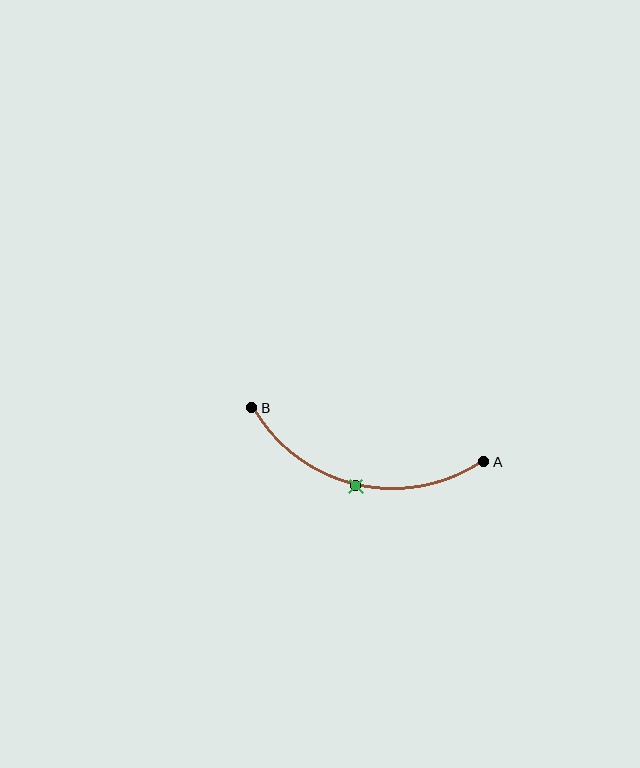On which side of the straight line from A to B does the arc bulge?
The arc bulges below the straight line connecting A and B.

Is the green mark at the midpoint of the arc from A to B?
Yes. The green mark lies on the arc at equal arc-length from both A and B — it is the arc midpoint.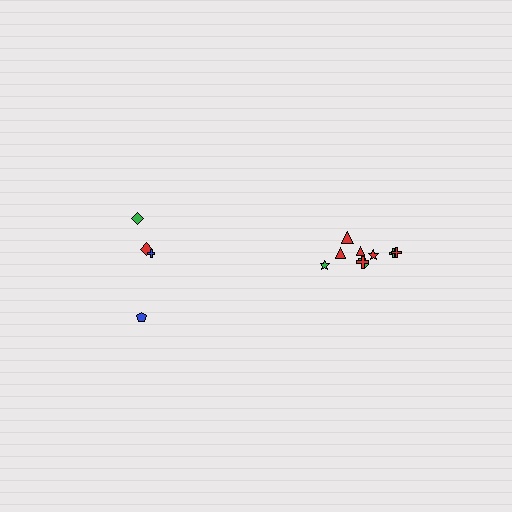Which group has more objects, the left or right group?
The right group.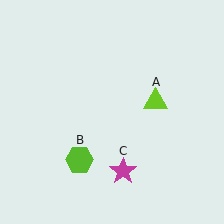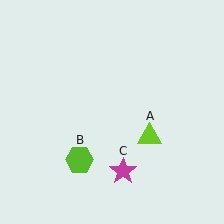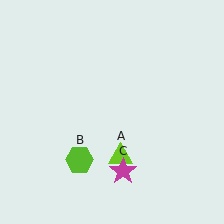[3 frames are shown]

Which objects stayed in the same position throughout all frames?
Lime hexagon (object B) and magenta star (object C) remained stationary.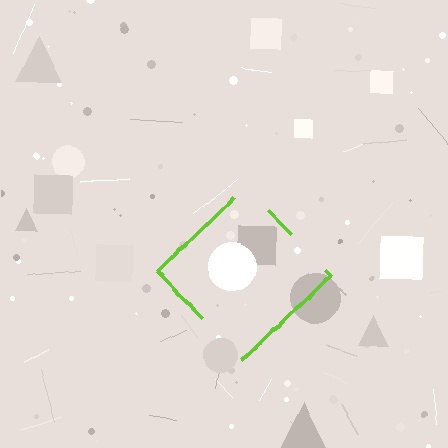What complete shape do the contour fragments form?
The contour fragments form a diamond.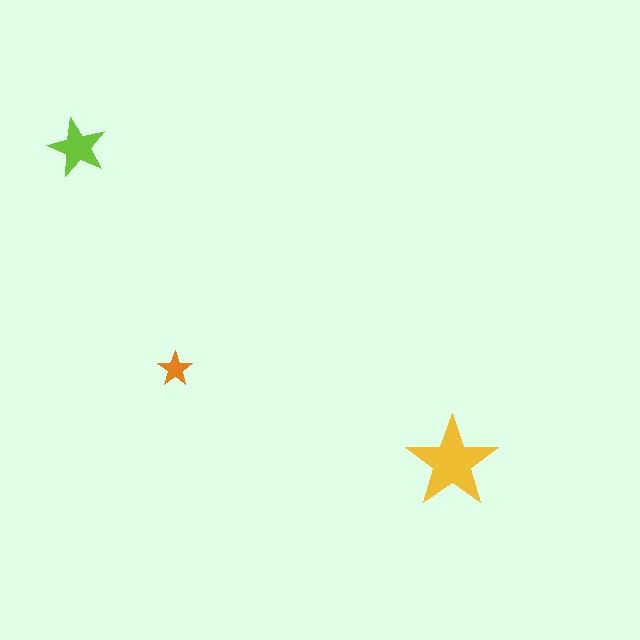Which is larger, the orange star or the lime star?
The lime one.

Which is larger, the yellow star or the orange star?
The yellow one.